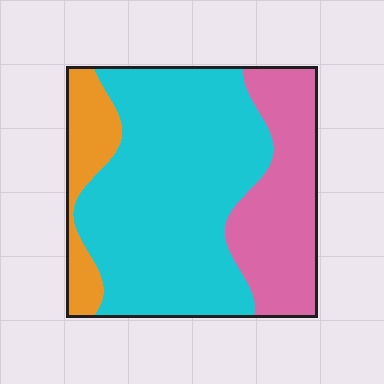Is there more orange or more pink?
Pink.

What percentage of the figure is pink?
Pink takes up between a sixth and a third of the figure.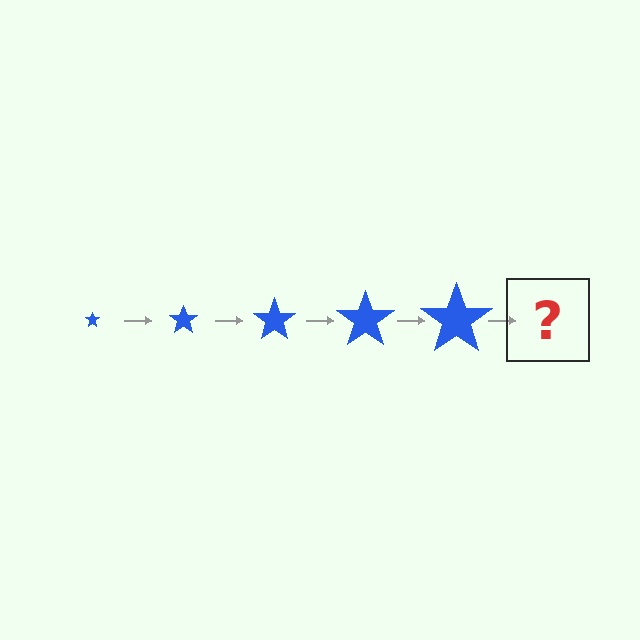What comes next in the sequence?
The next element should be a blue star, larger than the previous one.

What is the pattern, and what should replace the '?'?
The pattern is that the star gets progressively larger each step. The '?' should be a blue star, larger than the previous one.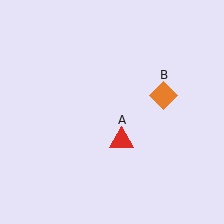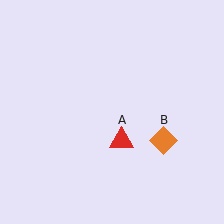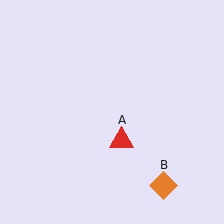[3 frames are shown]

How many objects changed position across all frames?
1 object changed position: orange diamond (object B).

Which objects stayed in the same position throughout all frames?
Red triangle (object A) remained stationary.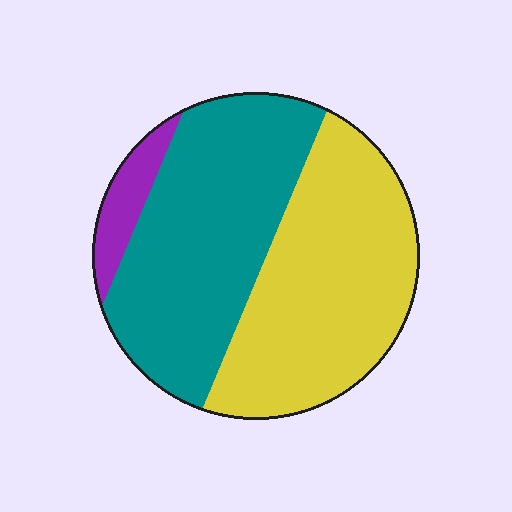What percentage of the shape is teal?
Teal covers roughly 45% of the shape.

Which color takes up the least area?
Purple, at roughly 5%.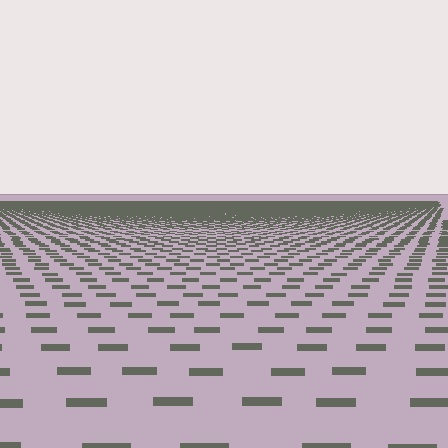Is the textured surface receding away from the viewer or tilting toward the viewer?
The surface is receding away from the viewer. Texture elements get smaller and denser toward the top.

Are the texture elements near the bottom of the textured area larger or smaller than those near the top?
Larger. Near the bottom, elements are closer to the viewer and appear at a bigger on-screen size.